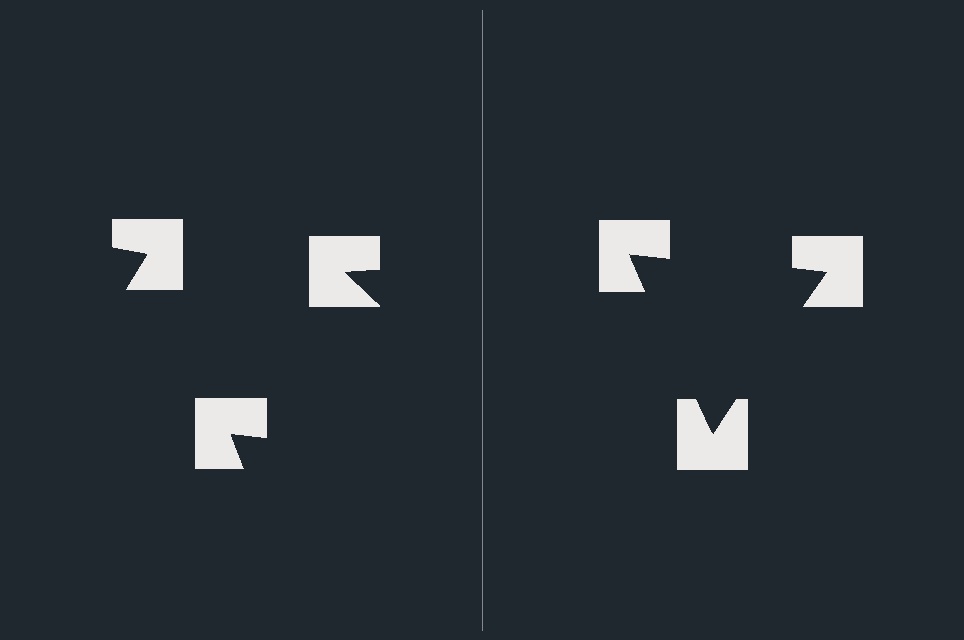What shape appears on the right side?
An illusory triangle.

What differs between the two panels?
The notched squares are positioned identically on both sides; only the wedge orientations differ. On the right they align to a triangle; on the left they are misaligned.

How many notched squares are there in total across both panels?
6 — 3 on each side.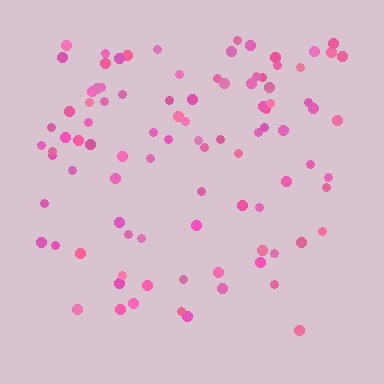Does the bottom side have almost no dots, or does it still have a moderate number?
Still a moderate number, just noticeably fewer than the top.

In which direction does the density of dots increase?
From bottom to top, with the top side densest.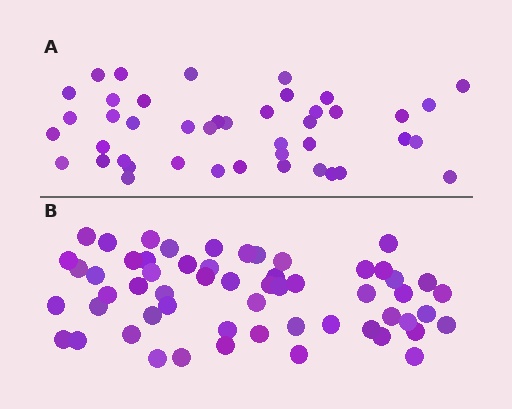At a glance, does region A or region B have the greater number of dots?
Region B (the bottom region) has more dots.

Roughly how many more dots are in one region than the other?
Region B has approximately 15 more dots than region A.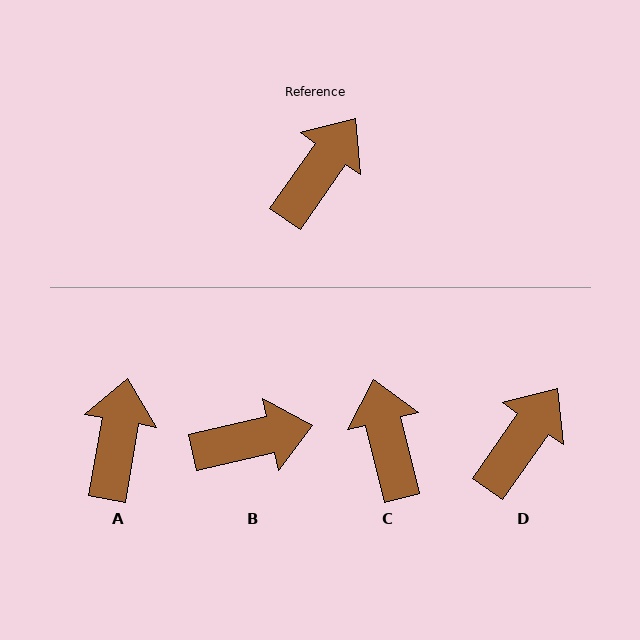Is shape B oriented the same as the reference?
No, it is off by about 42 degrees.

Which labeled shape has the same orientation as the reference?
D.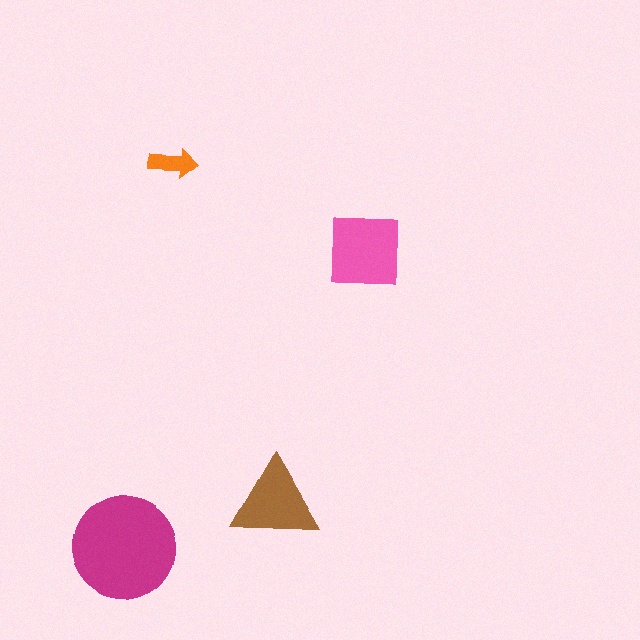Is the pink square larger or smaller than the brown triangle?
Larger.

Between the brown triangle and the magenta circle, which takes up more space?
The magenta circle.